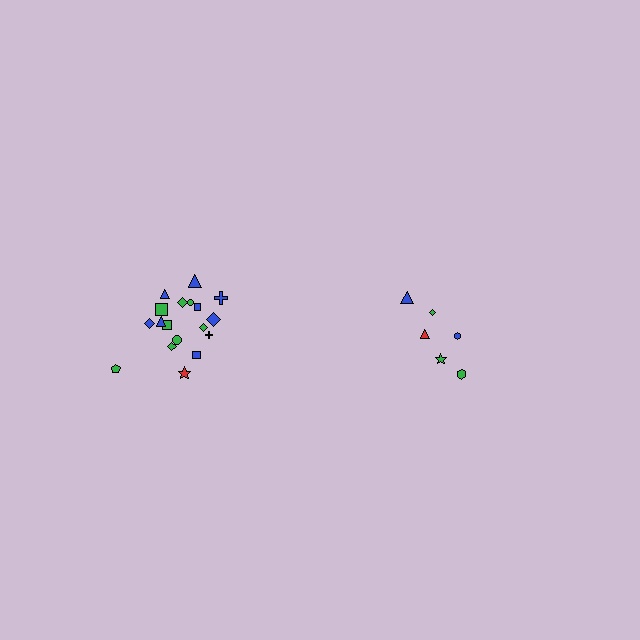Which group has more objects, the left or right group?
The left group.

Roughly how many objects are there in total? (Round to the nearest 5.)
Roughly 25 objects in total.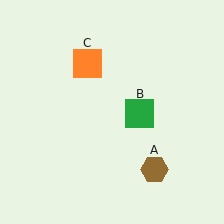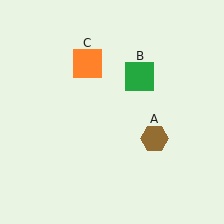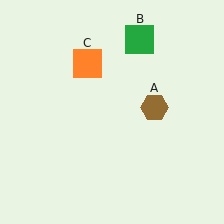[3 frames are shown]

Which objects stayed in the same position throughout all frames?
Orange square (object C) remained stationary.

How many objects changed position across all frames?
2 objects changed position: brown hexagon (object A), green square (object B).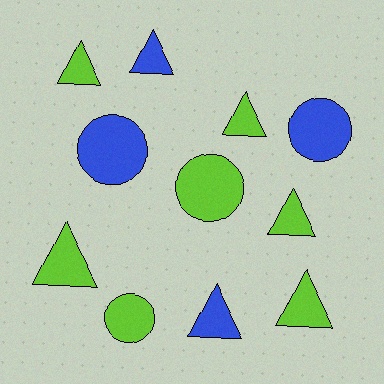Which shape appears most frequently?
Triangle, with 7 objects.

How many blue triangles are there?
There are 2 blue triangles.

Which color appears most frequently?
Lime, with 7 objects.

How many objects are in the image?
There are 11 objects.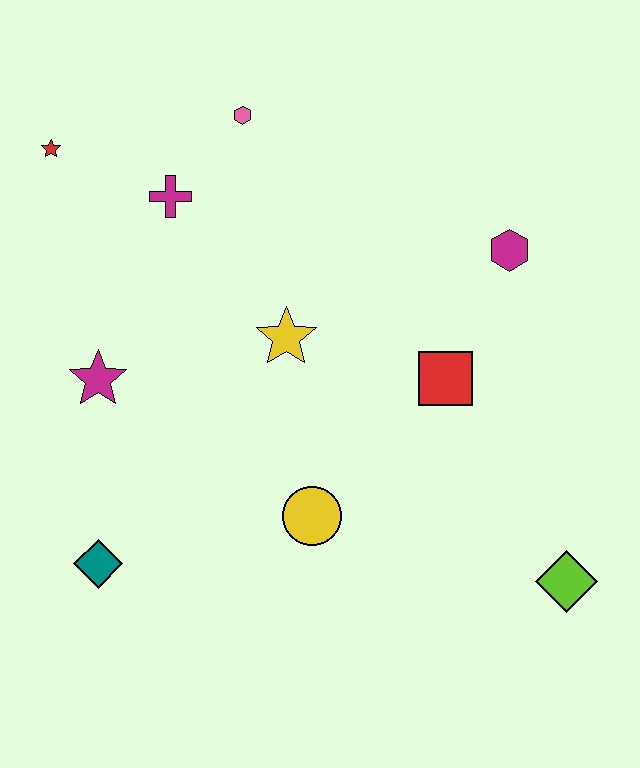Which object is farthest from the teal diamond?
The magenta hexagon is farthest from the teal diamond.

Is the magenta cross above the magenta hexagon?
Yes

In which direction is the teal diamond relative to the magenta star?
The teal diamond is below the magenta star.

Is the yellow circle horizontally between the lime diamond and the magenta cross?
Yes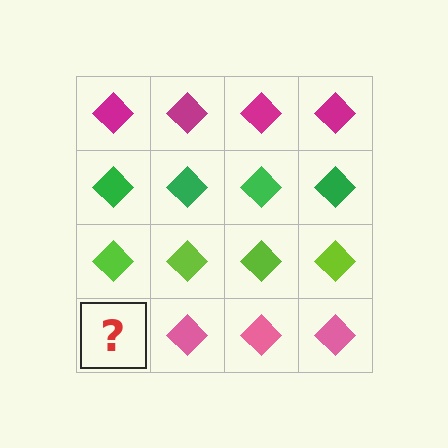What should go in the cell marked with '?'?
The missing cell should contain a pink diamond.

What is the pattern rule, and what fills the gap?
The rule is that each row has a consistent color. The gap should be filled with a pink diamond.